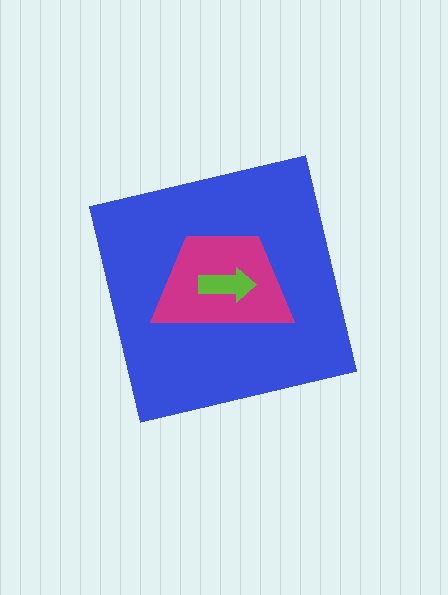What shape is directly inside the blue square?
The magenta trapezoid.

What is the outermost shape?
The blue square.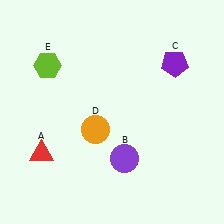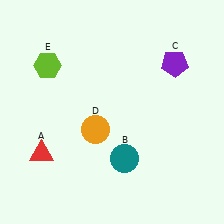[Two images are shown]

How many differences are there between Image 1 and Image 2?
There is 1 difference between the two images.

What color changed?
The circle (B) changed from purple in Image 1 to teal in Image 2.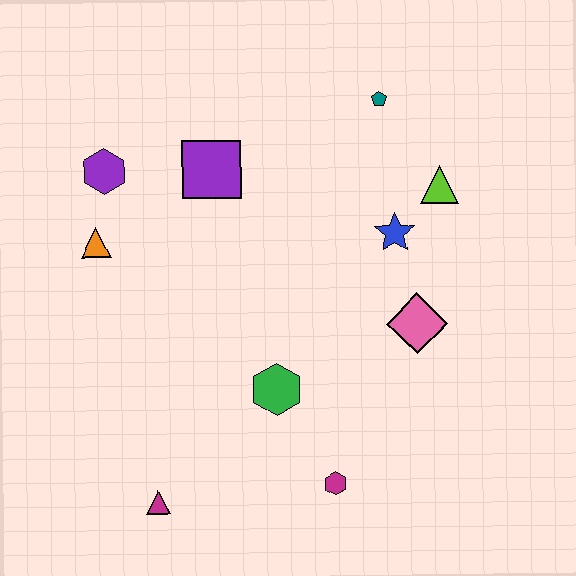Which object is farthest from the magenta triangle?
The teal pentagon is farthest from the magenta triangle.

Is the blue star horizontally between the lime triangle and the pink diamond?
No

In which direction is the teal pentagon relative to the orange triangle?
The teal pentagon is to the right of the orange triangle.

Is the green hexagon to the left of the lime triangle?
Yes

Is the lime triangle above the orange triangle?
Yes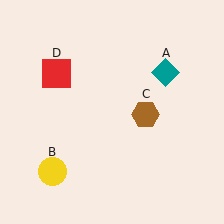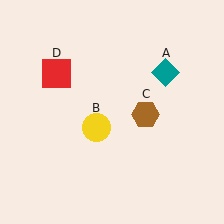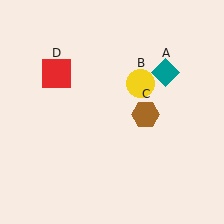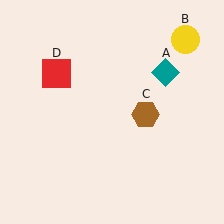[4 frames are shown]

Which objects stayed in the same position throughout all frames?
Teal diamond (object A) and brown hexagon (object C) and red square (object D) remained stationary.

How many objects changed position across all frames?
1 object changed position: yellow circle (object B).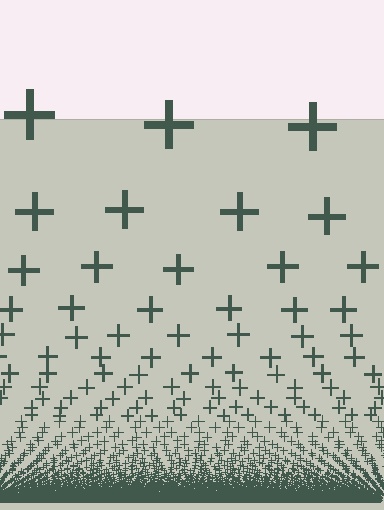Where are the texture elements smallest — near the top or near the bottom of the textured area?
Near the bottom.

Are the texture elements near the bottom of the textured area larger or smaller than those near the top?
Smaller. The gradient is inverted — elements near the bottom are smaller and denser.